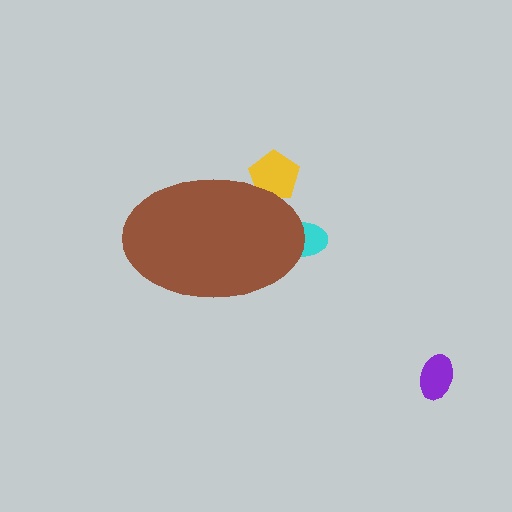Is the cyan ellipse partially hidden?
Yes, the cyan ellipse is partially hidden behind the brown ellipse.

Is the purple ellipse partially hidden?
No, the purple ellipse is fully visible.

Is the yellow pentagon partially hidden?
Yes, the yellow pentagon is partially hidden behind the brown ellipse.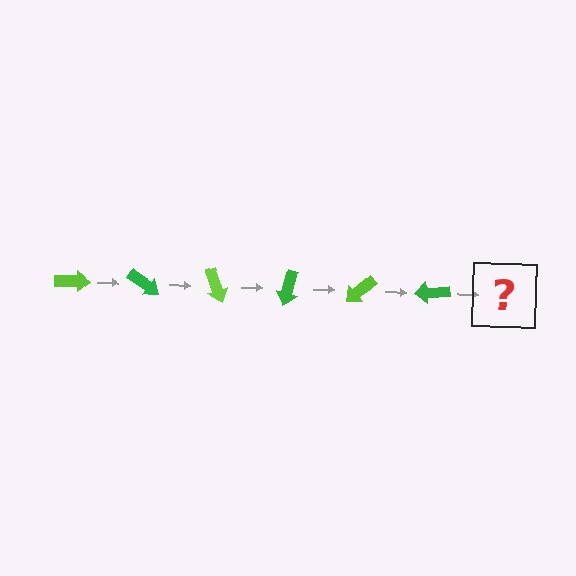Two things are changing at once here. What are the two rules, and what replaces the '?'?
The two rules are that it rotates 35 degrees each step and the color cycles through lime and green. The '?' should be a lime arrow, rotated 210 degrees from the start.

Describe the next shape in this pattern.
It should be a lime arrow, rotated 210 degrees from the start.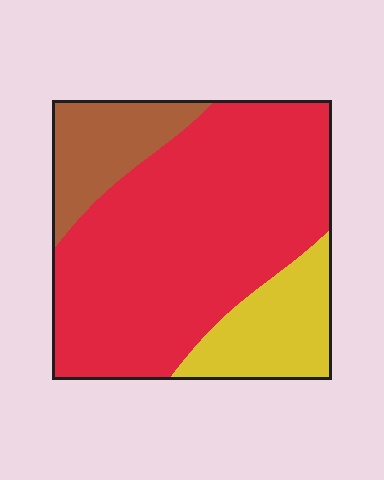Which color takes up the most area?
Red, at roughly 70%.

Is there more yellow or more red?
Red.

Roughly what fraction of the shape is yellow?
Yellow takes up about one sixth (1/6) of the shape.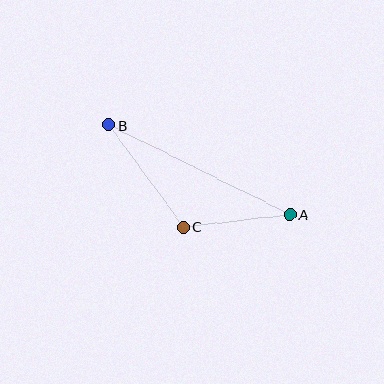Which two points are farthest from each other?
Points A and B are farthest from each other.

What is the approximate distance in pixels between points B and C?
The distance between B and C is approximately 126 pixels.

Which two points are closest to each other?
Points A and C are closest to each other.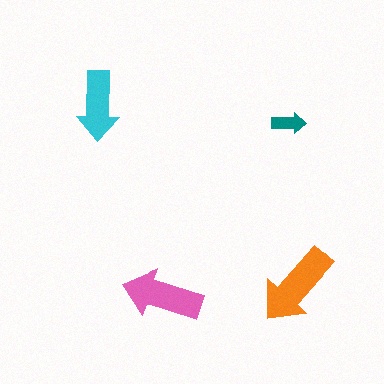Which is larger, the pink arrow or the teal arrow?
The pink one.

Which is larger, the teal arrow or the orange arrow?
The orange one.